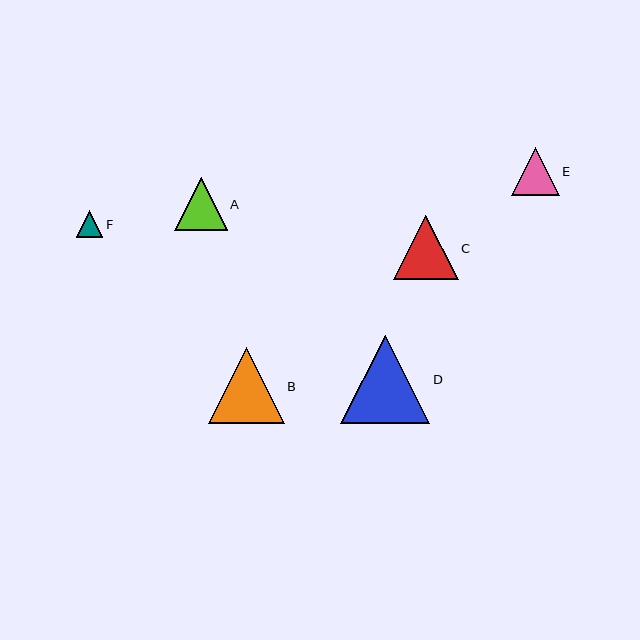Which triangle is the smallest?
Triangle F is the smallest with a size of approximately 27 pixels.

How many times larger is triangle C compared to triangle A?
Triangle C is approximately 1.2 times the size of triangle A.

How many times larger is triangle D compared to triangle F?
Triangle D is approximately 3.3 times the size of triangle F.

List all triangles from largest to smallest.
From largest to smallest: D, B, C, A, E, F.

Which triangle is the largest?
Triangle D is the largest with a size of approximately 89 pixels.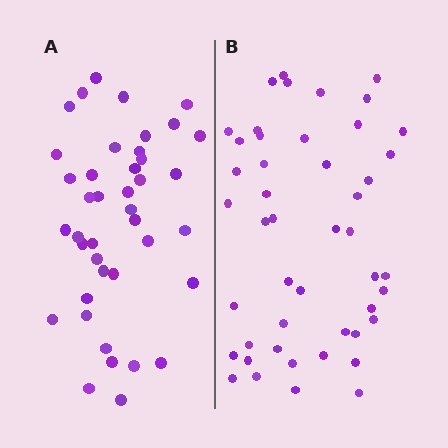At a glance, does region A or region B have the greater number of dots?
Region B (the right region) has more dots.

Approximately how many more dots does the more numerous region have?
Region B has about 6 more dots than region A.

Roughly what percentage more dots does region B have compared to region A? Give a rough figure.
About 15% more.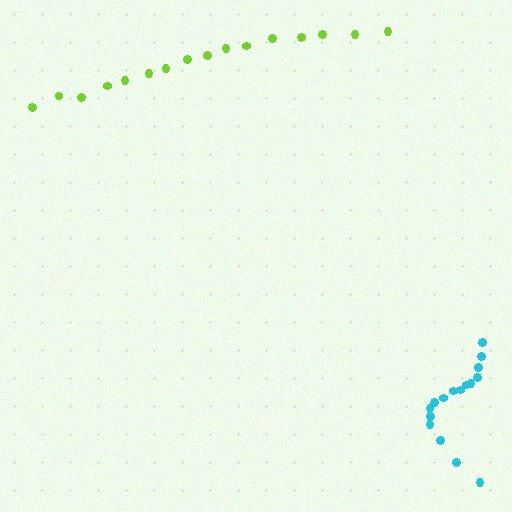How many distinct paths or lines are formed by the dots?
There are 2 distinct paths.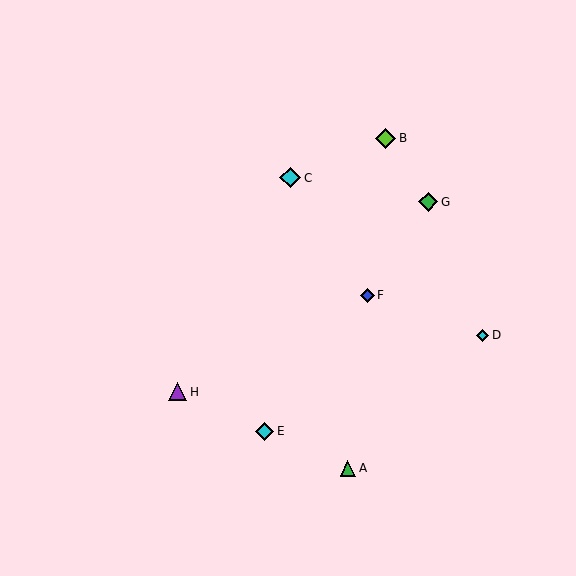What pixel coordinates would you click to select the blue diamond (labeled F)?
Click at (367, 295) to select the blue diamond F.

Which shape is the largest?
The cyan diamond (labeled C) is the largest.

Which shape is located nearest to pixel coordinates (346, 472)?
The green triangle (labeled A) at (348, 468) is nearest to that location.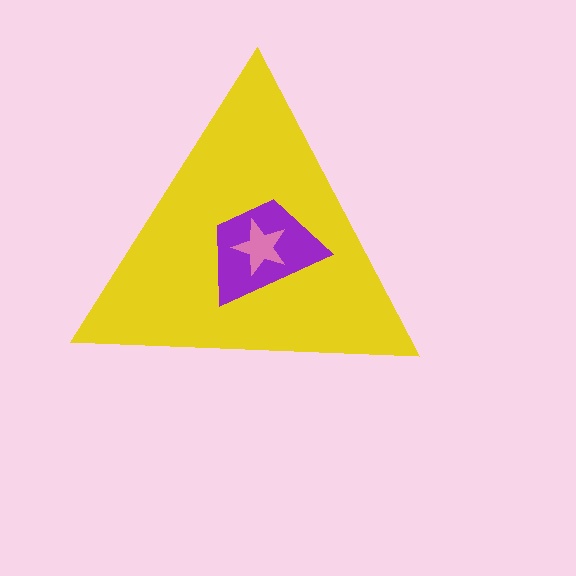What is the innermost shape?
The pink star.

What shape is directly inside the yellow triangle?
The purple trapezoid.